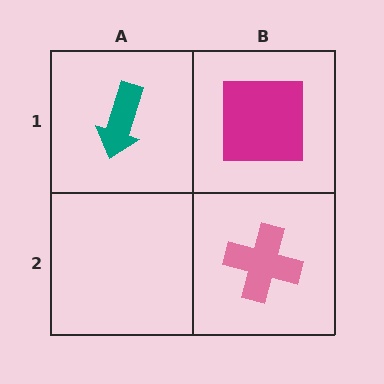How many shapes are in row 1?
2 shapes.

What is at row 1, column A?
A teal arrow.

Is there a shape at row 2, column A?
No, that cell is empty.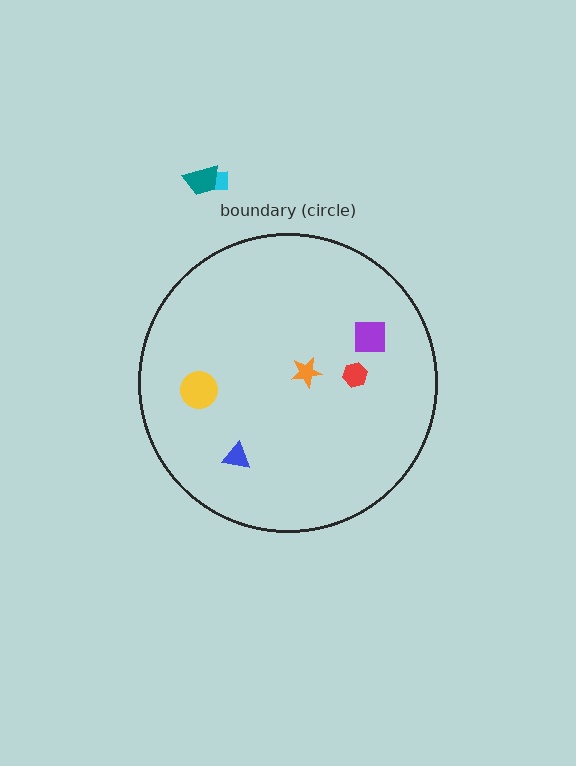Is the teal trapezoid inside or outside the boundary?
Outside.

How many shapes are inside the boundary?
5 inside, 2 outside.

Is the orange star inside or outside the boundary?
Inside.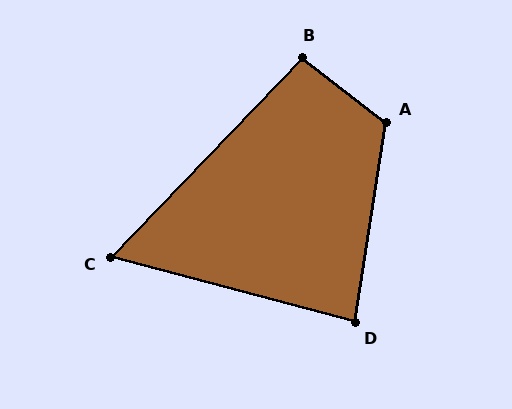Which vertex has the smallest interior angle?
C, at approximately 61 degrees.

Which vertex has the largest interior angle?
A, at approximately 119 degrees.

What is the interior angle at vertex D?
Approximately 84 degrees (acute).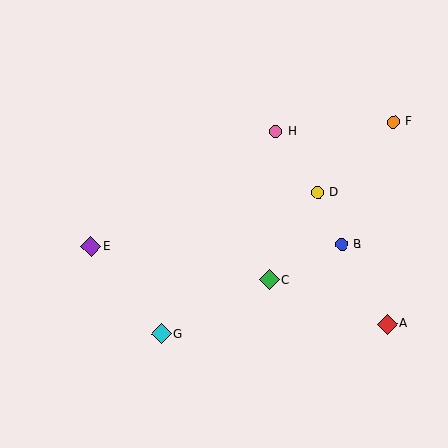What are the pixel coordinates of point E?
Point E is at (91, 247).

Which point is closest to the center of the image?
Point C at (269, 280) is closest to the center.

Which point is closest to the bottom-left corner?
Point G is closest to the bottom-left corner.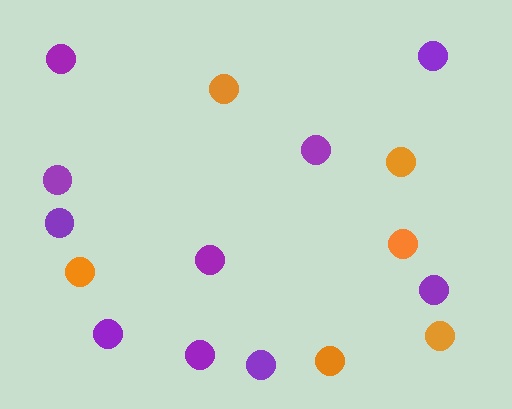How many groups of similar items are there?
There are 2 groups: one group of purple circles (10) and one group of orange circles (6).